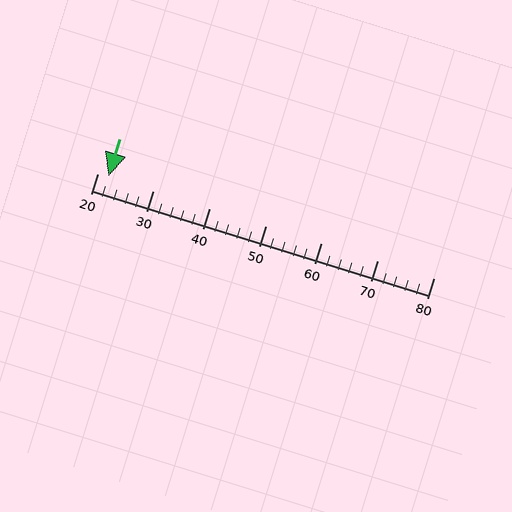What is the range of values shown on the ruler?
The ruler shows values from 20 to 80.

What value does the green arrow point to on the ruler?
The green arrow points to approximately 22.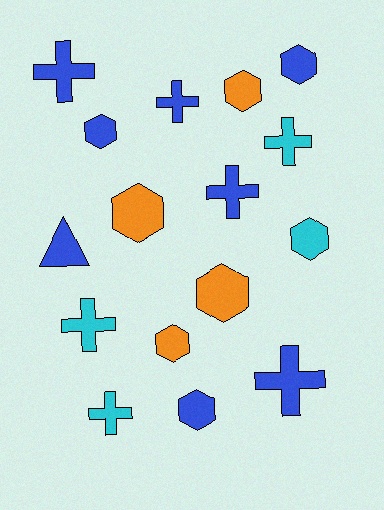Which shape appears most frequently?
Hexagon, with 8 objects.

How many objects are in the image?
There are 16 objects.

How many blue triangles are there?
There is 1 blue triangle.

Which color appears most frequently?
Blue, with 8 objects.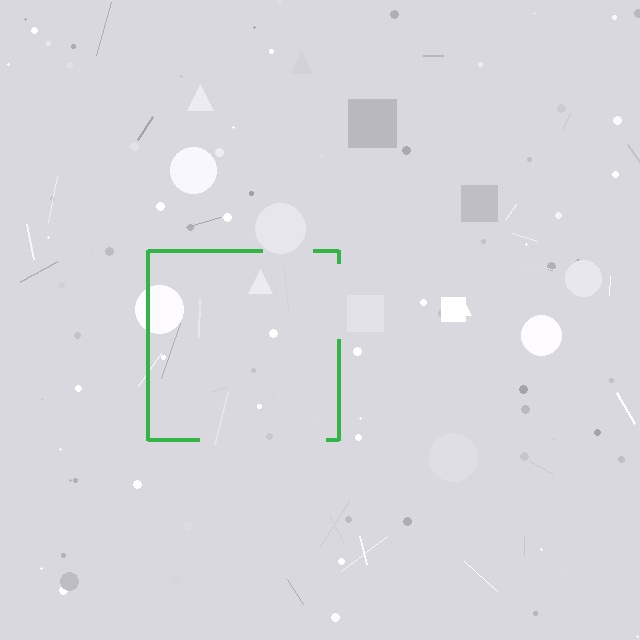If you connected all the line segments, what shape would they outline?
They would outline a square.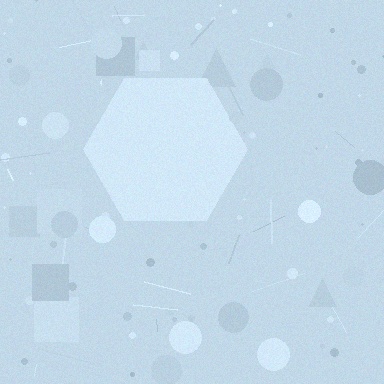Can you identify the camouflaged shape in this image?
The camouflaged shape is a hexagon.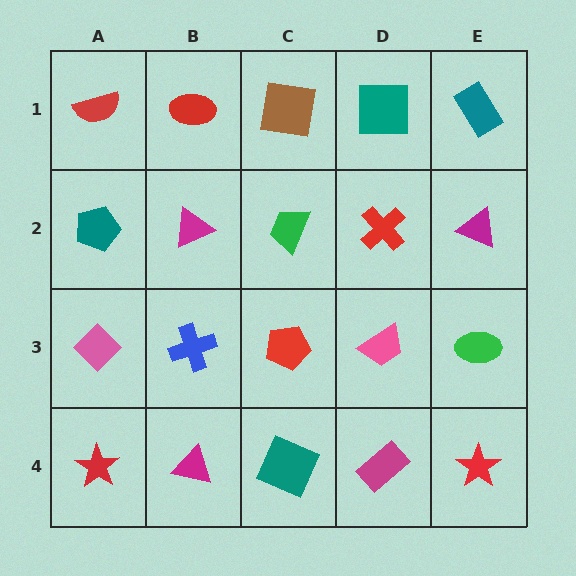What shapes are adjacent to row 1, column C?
A green trapezoid (row 2, column C), a red ellipse (row 1, column B), a teal square (row 1, column D).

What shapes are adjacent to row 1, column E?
A magenta triangle (row 2, column E), a teal square (row 1, column D).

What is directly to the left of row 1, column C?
A red ellipse.